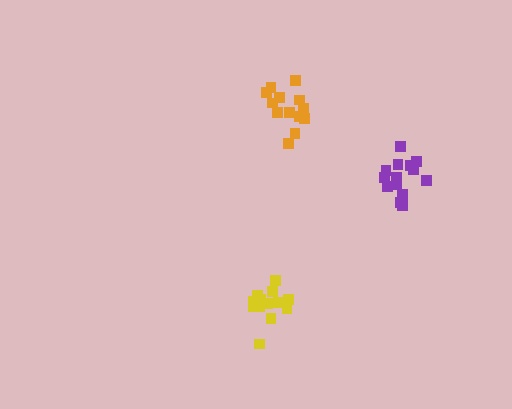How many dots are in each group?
Group 1: 15 dots, Group 2: 14 dots, Group 3: 14 dots (43 total).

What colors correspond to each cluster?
The clusters are colored: purple, orange, yellow.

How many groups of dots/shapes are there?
There are 3 groups.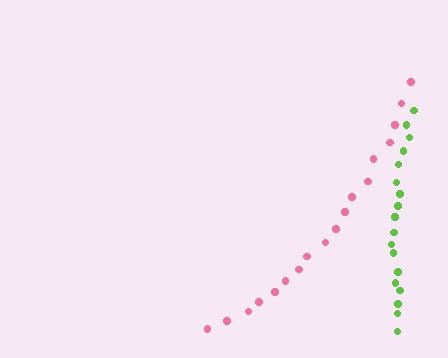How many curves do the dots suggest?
There are 2 distinct paths.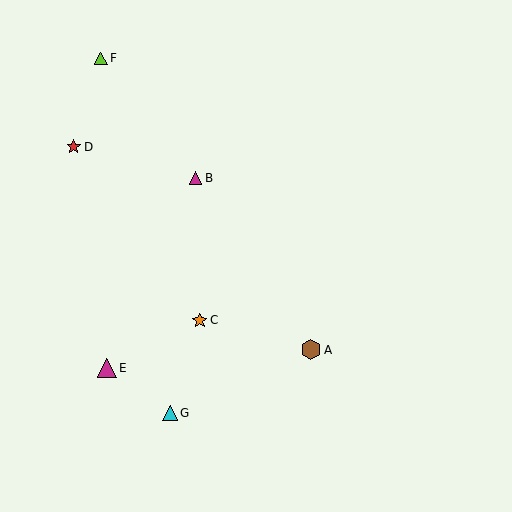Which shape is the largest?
The brown hexagon (labeled A) is the largest.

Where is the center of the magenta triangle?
The center of the magenta triangle is at (196, 178).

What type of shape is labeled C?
Shape C is an orange star.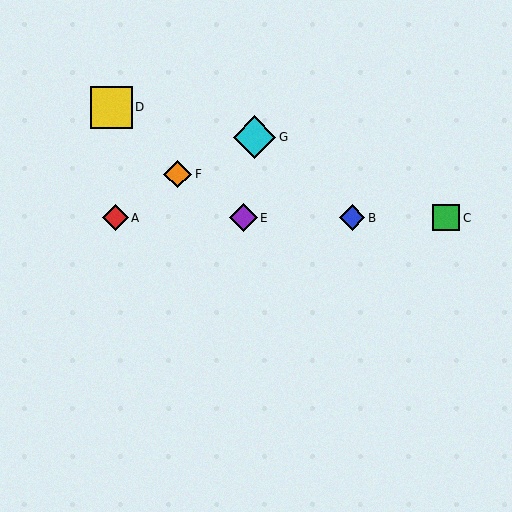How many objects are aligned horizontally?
4 objects (A, B, C, E) are aligned horizontally.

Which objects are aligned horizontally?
Objects A, B, C, E are aligned horizontally.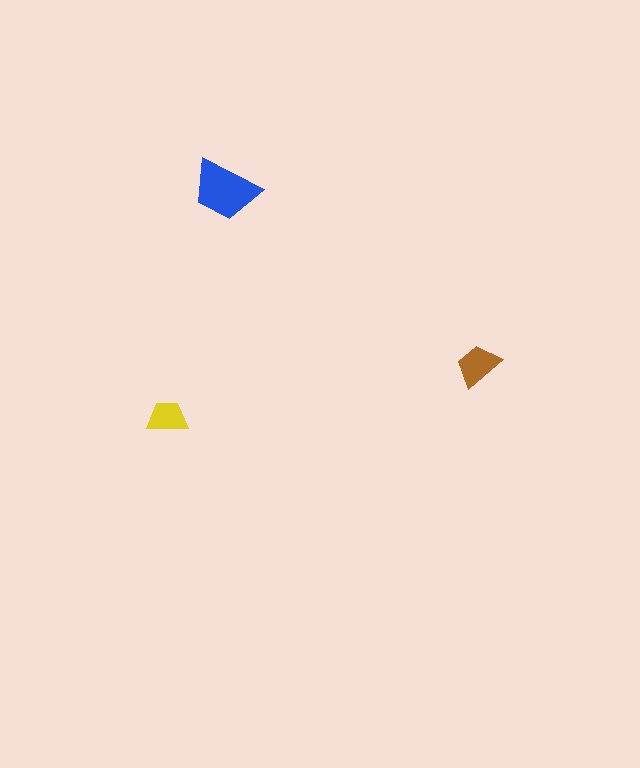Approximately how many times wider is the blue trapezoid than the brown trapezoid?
About 1.5 times wider.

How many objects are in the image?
There are 3 objects in the image.